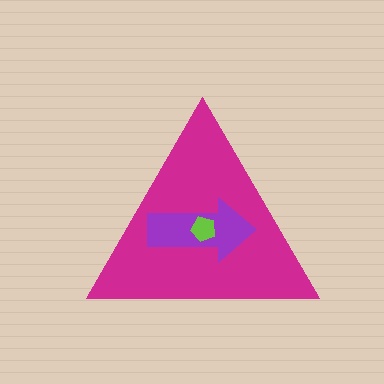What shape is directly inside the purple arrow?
The lime pentagon.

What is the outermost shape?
The magenta triangle.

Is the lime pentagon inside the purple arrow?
Yes.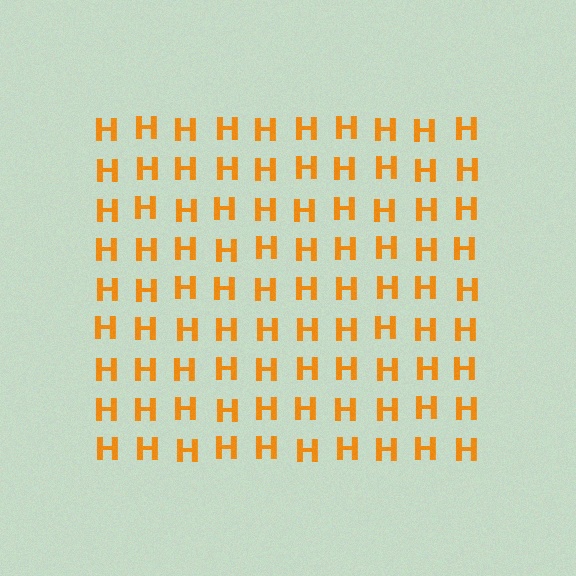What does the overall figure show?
The overall figure shows a square.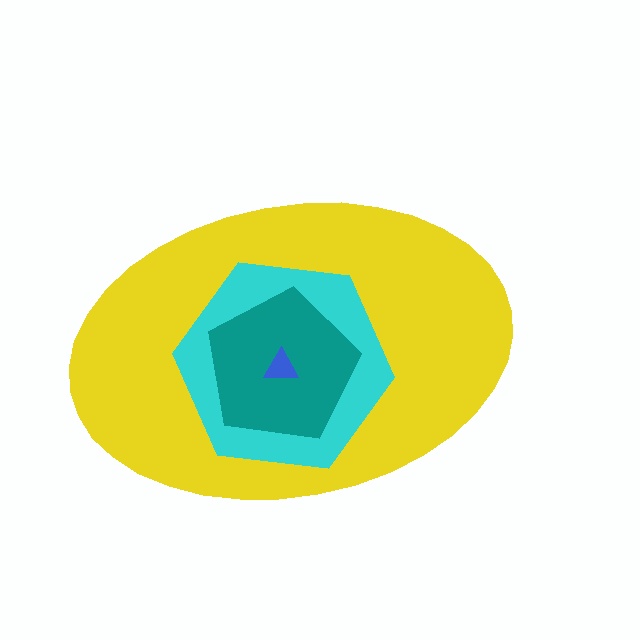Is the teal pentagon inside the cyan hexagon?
Yes.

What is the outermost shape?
The yellow ellipse.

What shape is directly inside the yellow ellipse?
The cyan hexagon.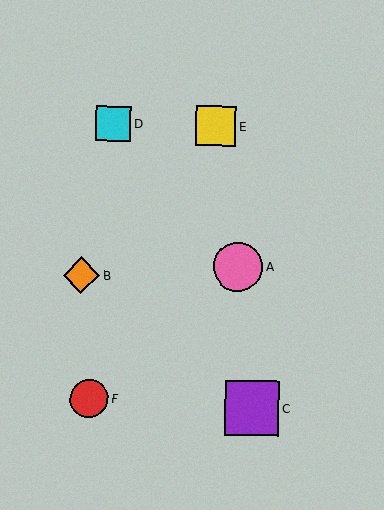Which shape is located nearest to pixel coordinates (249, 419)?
The purple square (labeled C) at (252, 408) is nearest to that location.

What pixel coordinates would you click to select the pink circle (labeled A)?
Click at (238, 267) to select the pink circle A.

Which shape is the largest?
The purple square (labeled C) is the largest.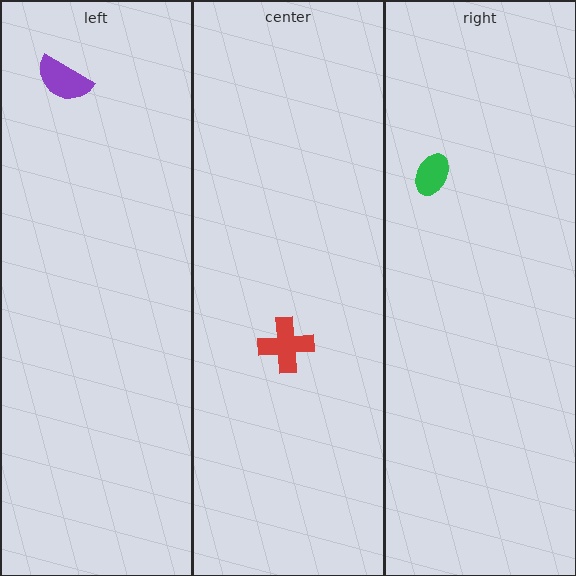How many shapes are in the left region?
1.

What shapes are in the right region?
The green ellipse.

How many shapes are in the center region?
1.